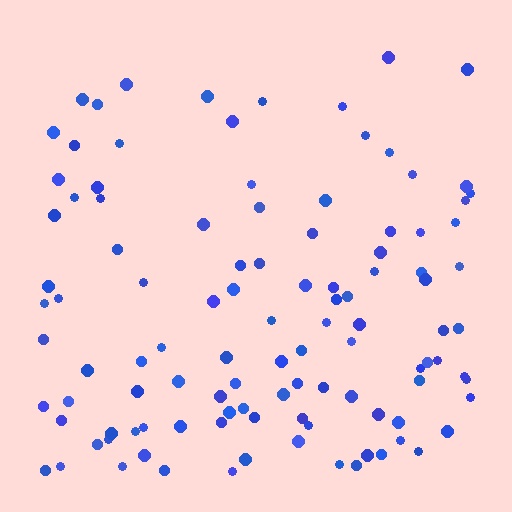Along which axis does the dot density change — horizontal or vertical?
Vertical.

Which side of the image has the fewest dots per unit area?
The top.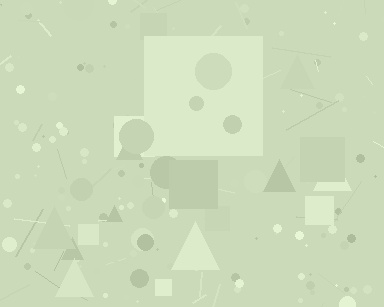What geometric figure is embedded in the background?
A square is embedded in the background.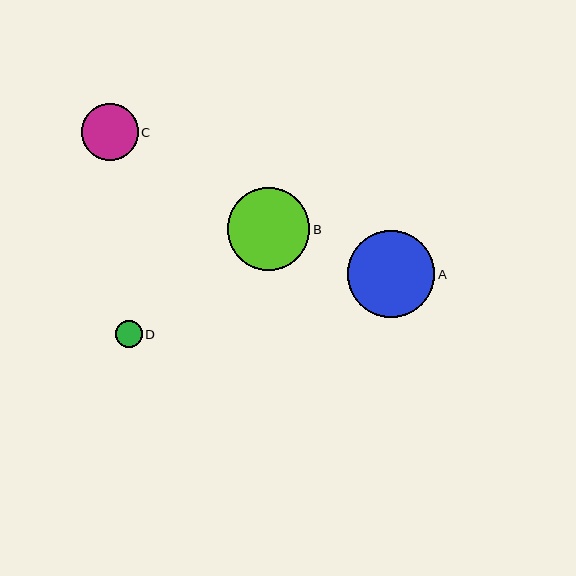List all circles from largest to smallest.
From largest to smallest: A, B, C, D.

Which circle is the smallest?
Circle D is the smallest with a size of approximately 27 pixels.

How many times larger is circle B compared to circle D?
Circle B is approximately 3.1 times the size of circle D.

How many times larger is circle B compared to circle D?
Circle B is approximately 3.1 times the size of circle D.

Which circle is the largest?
Circle A is the largest with a size of approximately 87 pixels.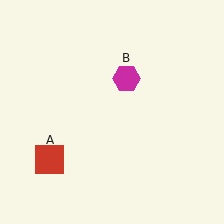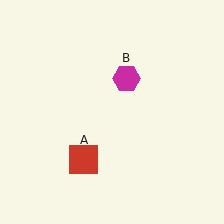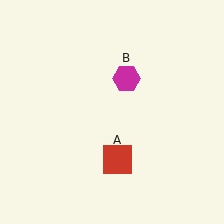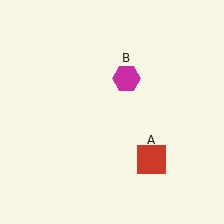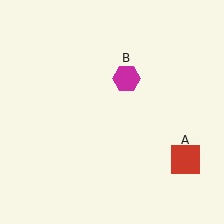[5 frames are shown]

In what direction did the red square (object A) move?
The red square (object A) moved right.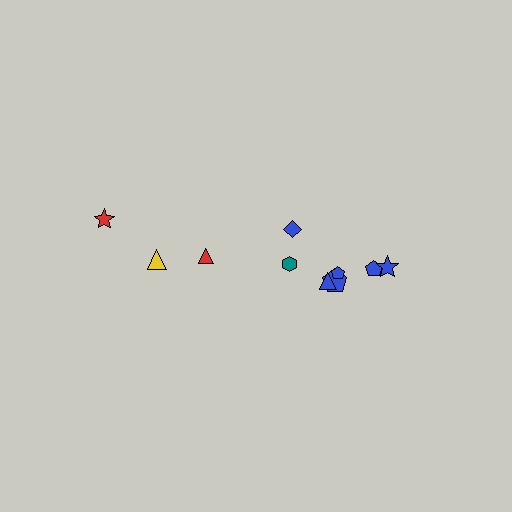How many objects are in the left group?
There are 3 objects.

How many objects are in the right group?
There are 7 objects.